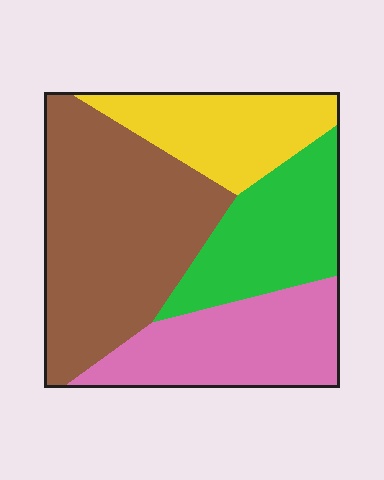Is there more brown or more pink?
Brown.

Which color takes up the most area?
Brown, at roughly 40%.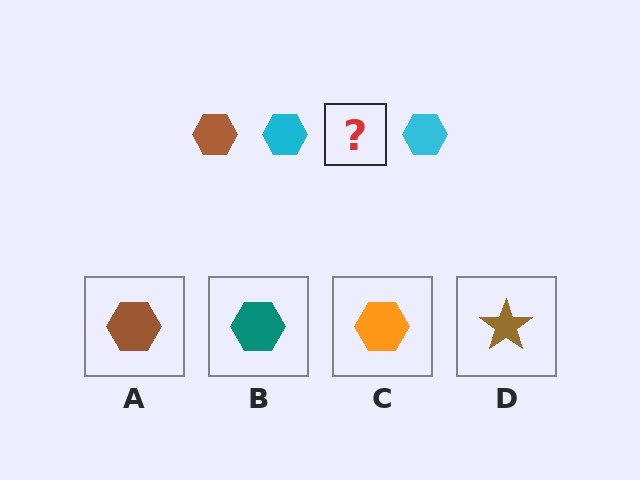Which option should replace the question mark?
Option A.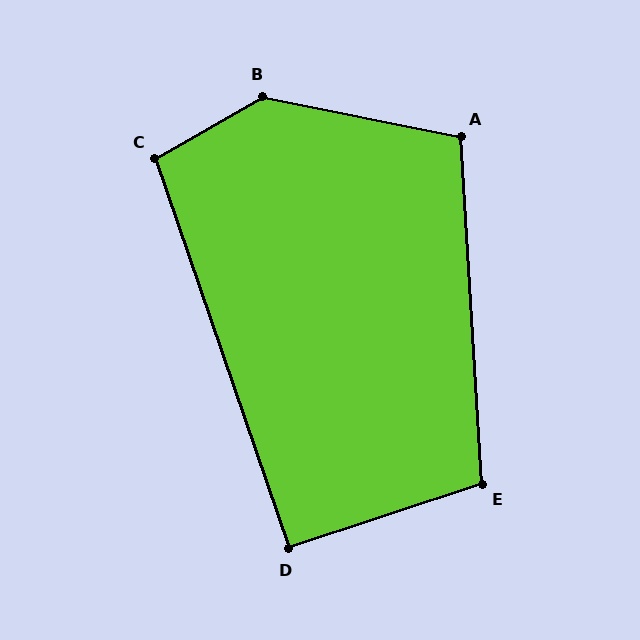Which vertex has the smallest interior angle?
D, at approximately 90 degrees.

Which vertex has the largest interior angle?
B, at approximately 138 degrees.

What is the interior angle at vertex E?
Approximately 105 degrees (obtuse).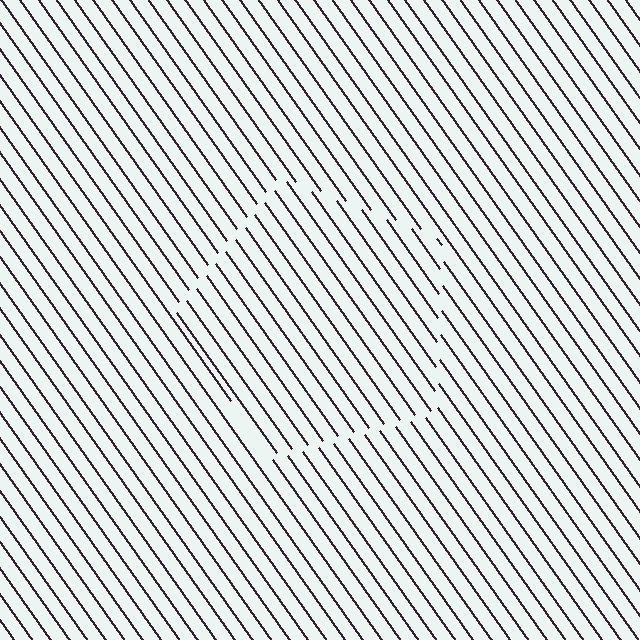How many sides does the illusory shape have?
5 sides — the line-ends trace a pentagon.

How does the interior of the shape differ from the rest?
The interior of the shape contains the same grating, shifted by half a period — the contour is defined by the phase discontinuity where line-ends from the inner and outer gratings abut.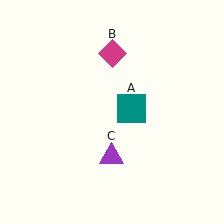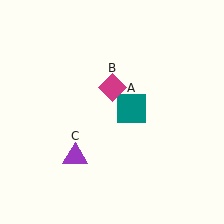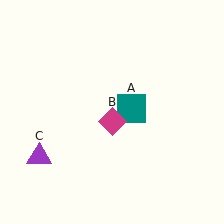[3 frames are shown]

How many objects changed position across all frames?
2 objects changed position: magenta diamond (object B), purple triangle (object C).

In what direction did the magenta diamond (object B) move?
The magenta diamond (object B) moved down.